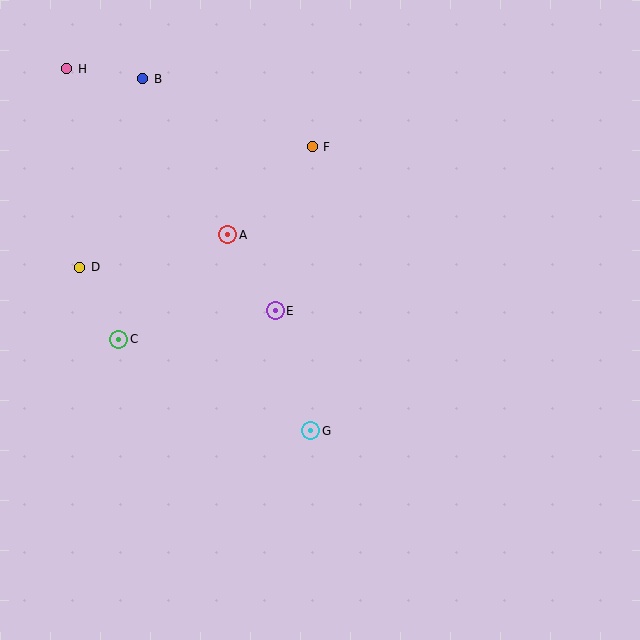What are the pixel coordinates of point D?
Point D is at (80, 267).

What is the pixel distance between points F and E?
The distance between F and E is 168 pixels.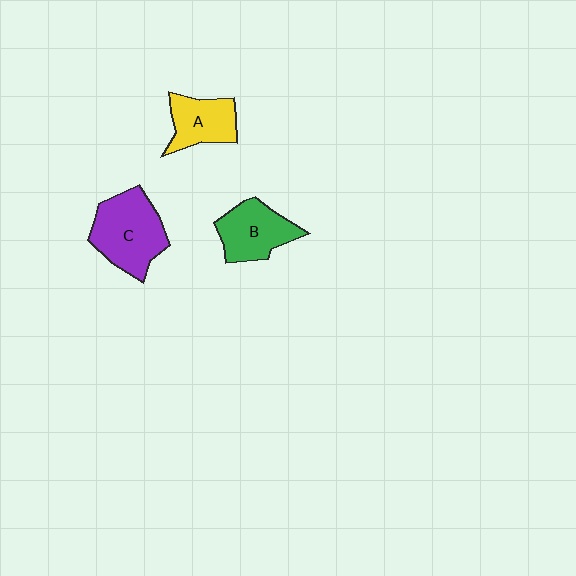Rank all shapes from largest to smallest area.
From largest to smallest: C (purple), B (green), A (yellow).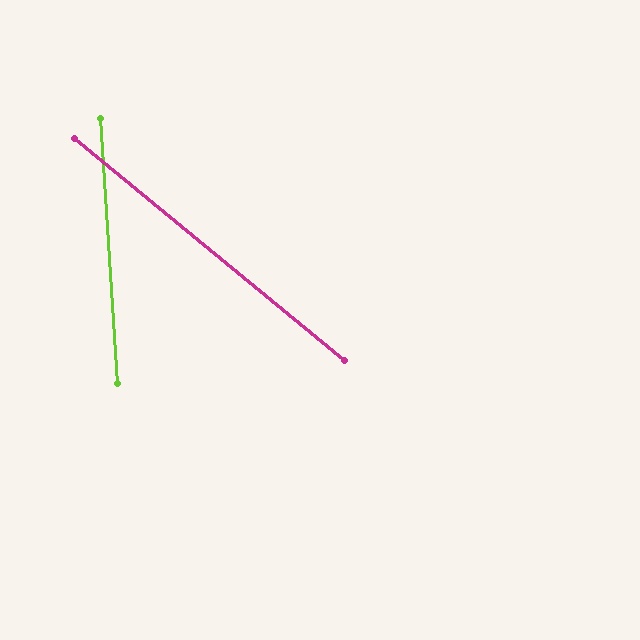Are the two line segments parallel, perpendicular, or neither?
Neither parallel nor perpendicular — they differ by about 47°.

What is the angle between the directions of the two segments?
Approximately 47 degrees.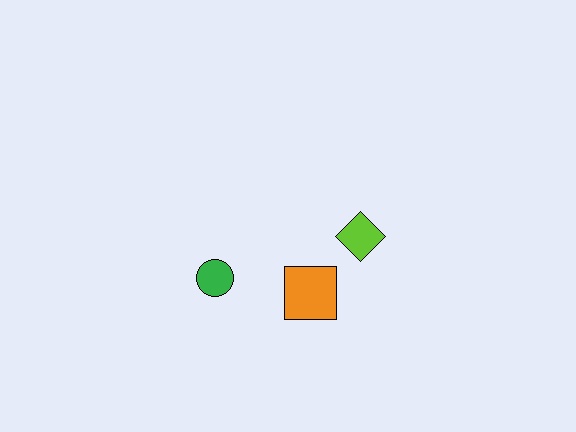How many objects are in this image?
There are 3 objects.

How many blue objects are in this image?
There are no blue objects.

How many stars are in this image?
There are no stars.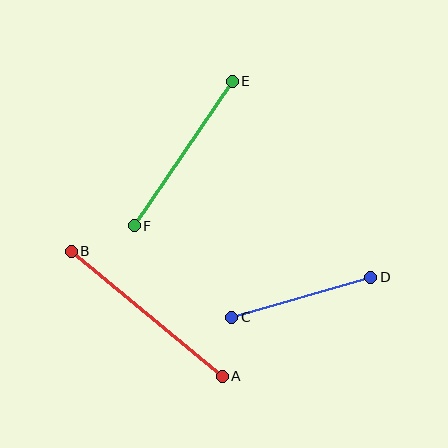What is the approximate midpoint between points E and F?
The midpoint is at approximately (183, 153) pixels.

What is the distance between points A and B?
The distance is approximately 196 pixels.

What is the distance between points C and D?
The distance is approximately 145 pixels.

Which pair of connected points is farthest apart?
Points A and B are farthest apart.